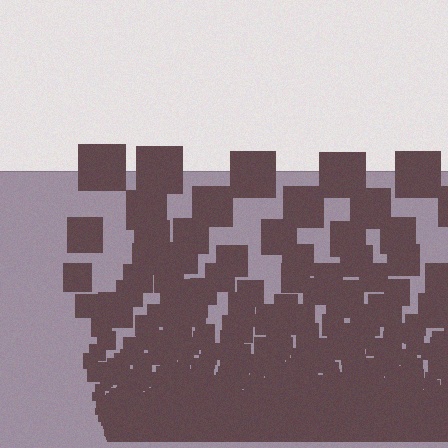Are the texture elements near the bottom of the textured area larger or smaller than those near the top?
Smaller. The gradient is inverted — elements near the bottom are smaller and denser.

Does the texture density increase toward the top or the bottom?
Density increases toward the bottom.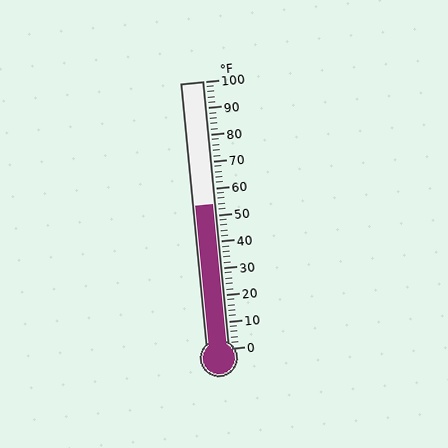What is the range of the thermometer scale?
The thermometer scale ranges from 0°F to 100°F.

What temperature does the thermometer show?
The thermometer shows approximately 54°F.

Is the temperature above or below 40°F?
The temperature is above 40°F.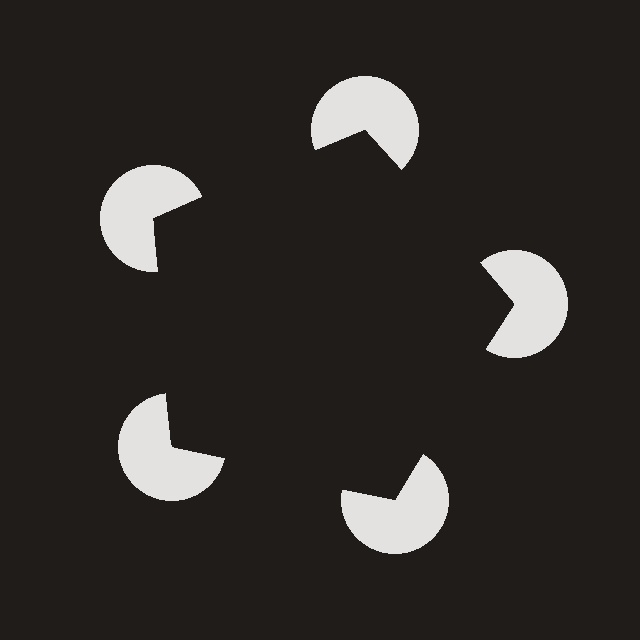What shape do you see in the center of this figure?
An illusory pentagon — its edges are inferred from the aligned wedge cuts in the pac-man discs, not physically drawn.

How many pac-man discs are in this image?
There are 5 — one at each vertex of the illusory pentagon.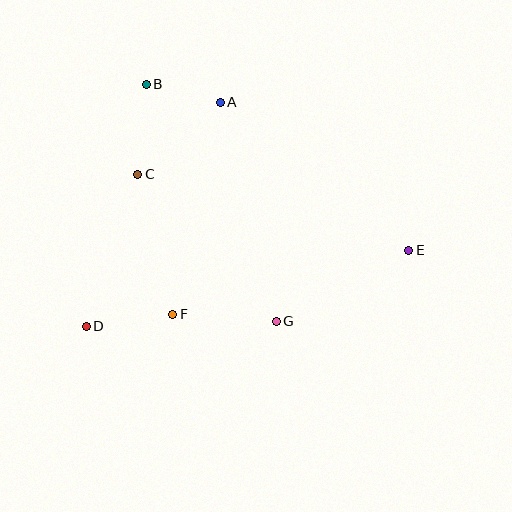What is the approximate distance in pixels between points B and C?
The distance between B and C is approximately 90 pixels.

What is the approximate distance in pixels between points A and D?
The distance between A and D is approximately 261 pixels.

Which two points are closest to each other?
Points A and B are closest to each other.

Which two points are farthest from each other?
Points D and E are farthest from each other.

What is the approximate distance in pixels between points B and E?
The distance between B and E is approximately 311 pixels.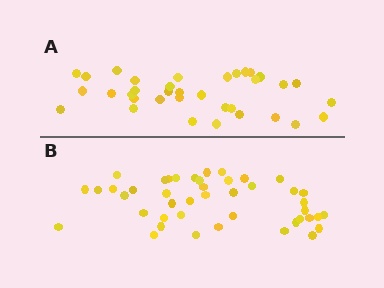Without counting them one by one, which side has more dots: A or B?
Region B (the bottom region) has more dots.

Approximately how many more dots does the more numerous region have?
Region B has roughly 8 or so more dots than region A.